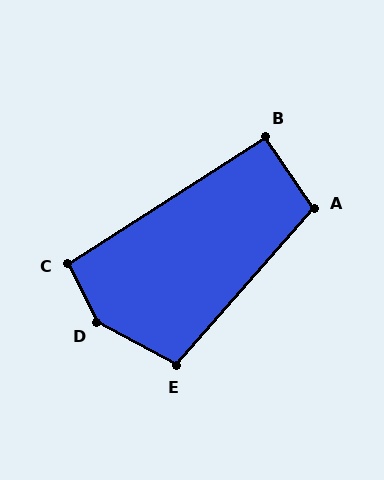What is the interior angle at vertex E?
Approximately 103 degrees (obtuse).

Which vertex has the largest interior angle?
D, at approximately 144 degrees.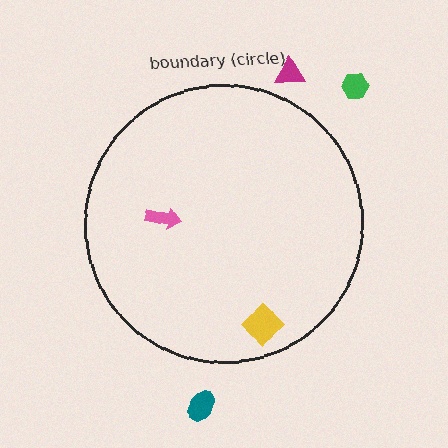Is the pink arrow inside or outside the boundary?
Inside.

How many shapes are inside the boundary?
2 inside, 3 outside.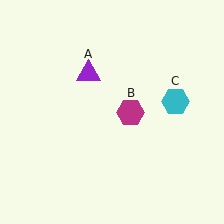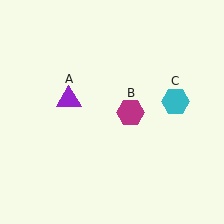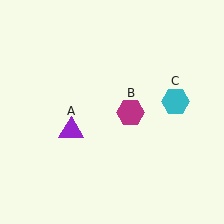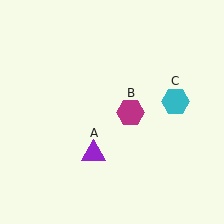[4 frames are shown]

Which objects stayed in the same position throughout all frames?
Magenta hexagon (object B) and cyan hexagon (object C) remained stationary.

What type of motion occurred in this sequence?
The purple triangle (object A) rotated counterclockwise around the center of the scene.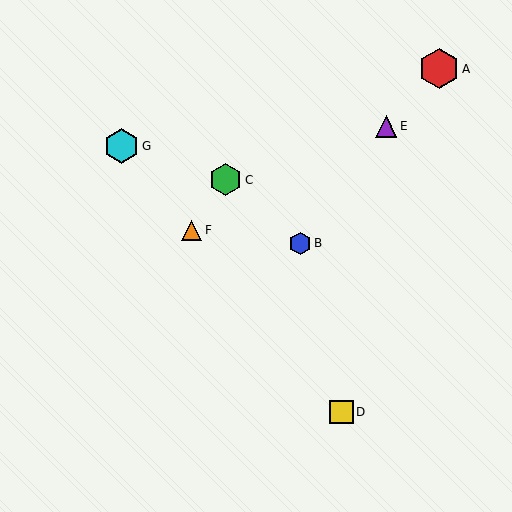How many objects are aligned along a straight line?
3 objects (D, F, G) are aligned along a straight line.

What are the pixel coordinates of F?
Object F is at (192, 230).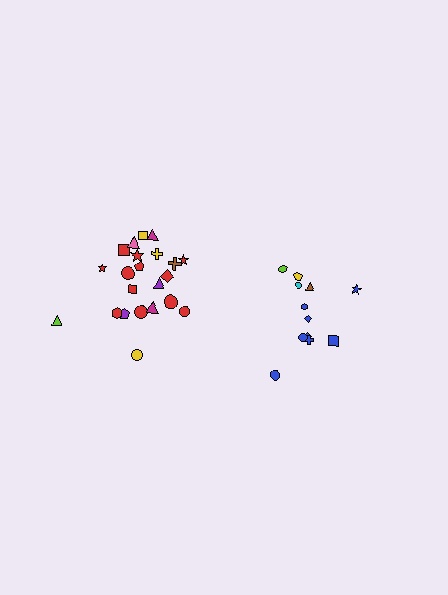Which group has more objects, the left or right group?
The left group.